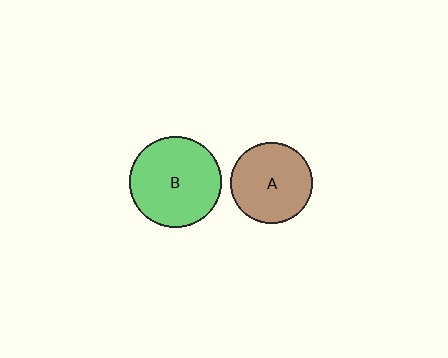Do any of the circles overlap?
No, none of the circles overlap.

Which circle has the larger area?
Circle B (green).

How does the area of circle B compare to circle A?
Approximately 1.3 times.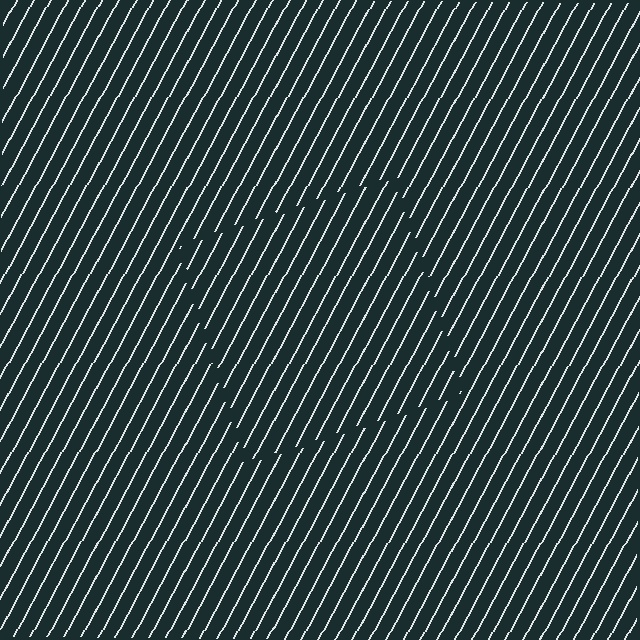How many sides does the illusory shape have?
4 sides — the line-ends trace a square.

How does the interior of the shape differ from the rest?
The interior of the shape contains the same grating, shifted by half a period — the contour is defined by the phase discontinuity where line-ends from the inner and outer gratings abut.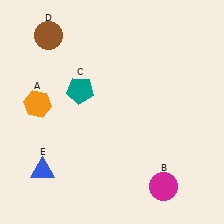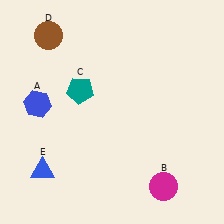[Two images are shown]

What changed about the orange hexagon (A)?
In Image 1, A is orange. In Image 2, it changed to blue.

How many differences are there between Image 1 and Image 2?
There is 1 difference between the two images.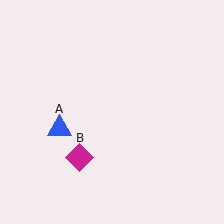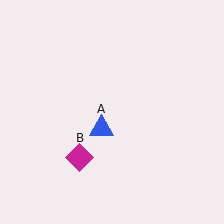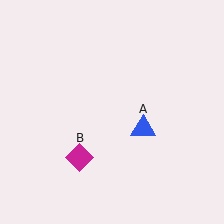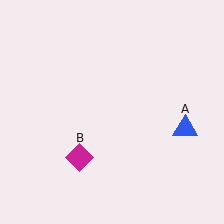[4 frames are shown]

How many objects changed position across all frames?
1 object changed position: blue triangle (object A).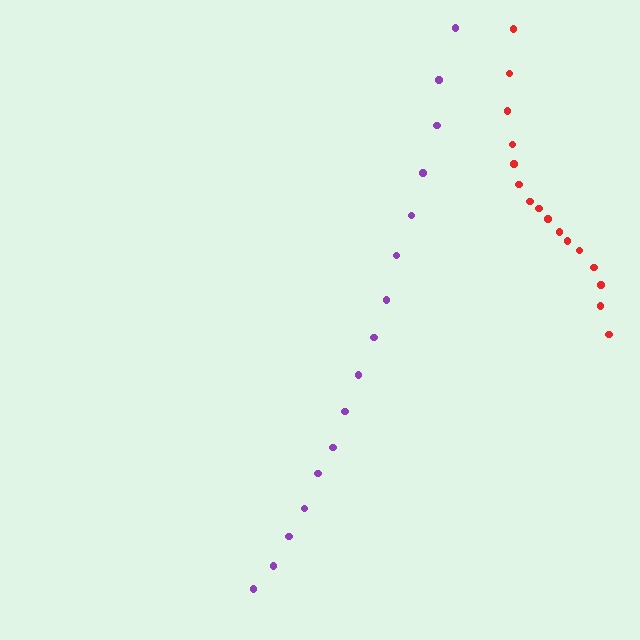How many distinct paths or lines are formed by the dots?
There are 2 distinct paths.